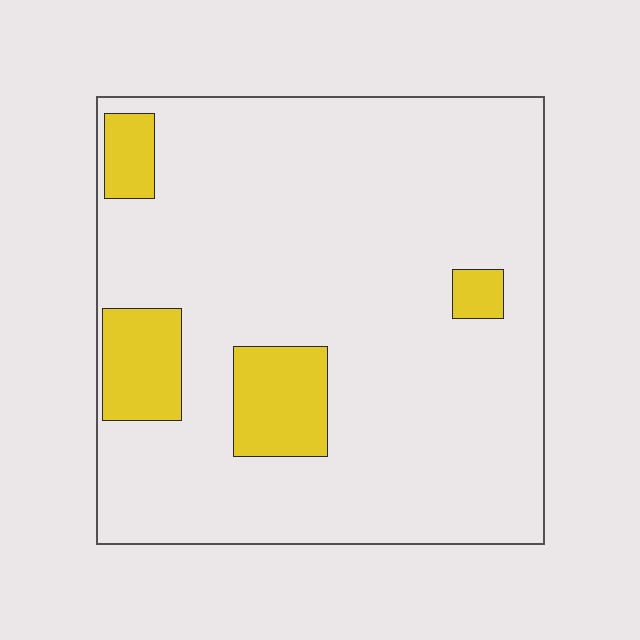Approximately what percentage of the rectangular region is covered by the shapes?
Approximately 15%.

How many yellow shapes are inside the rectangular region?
4.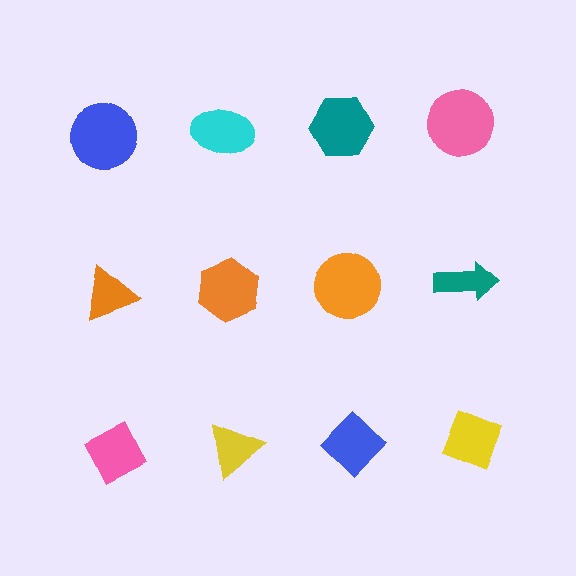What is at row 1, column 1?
A blue circle.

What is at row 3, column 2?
A yellow triangle.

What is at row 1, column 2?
A cyan ellipse.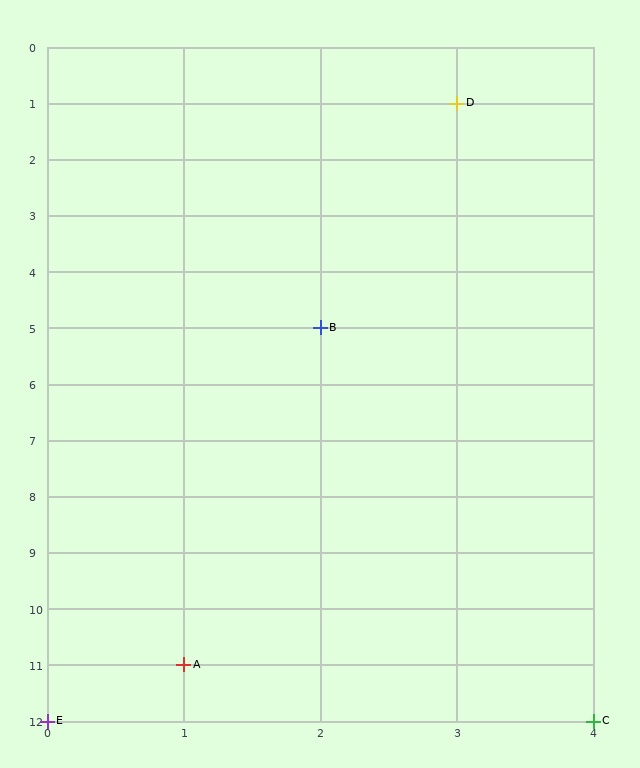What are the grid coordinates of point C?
Point C is at grid coordinates (4, 12).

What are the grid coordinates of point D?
Point D is at grid coordinates (3, 1).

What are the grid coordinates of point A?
Point A is at grid coordinates (1, 11).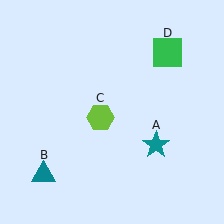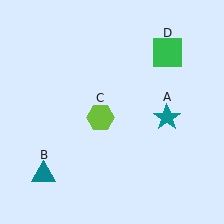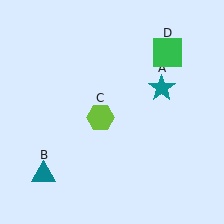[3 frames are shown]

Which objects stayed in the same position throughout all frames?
Teal triangle (object B) and lime hexagon (object C) and green square (object D) remained stationary.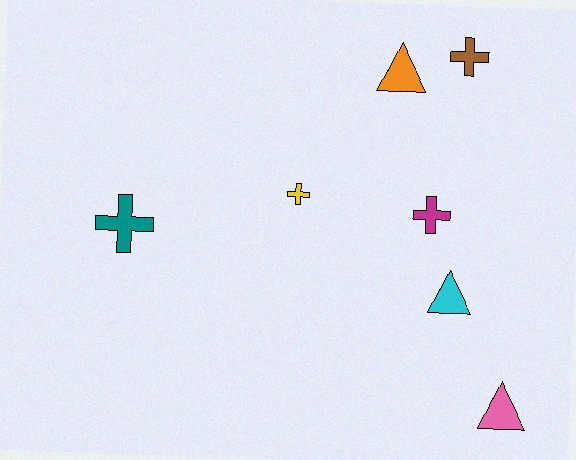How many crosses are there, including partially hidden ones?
There are 4 crosses.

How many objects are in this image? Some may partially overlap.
There are 7 objects.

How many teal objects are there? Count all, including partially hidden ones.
There is 1 teal object.